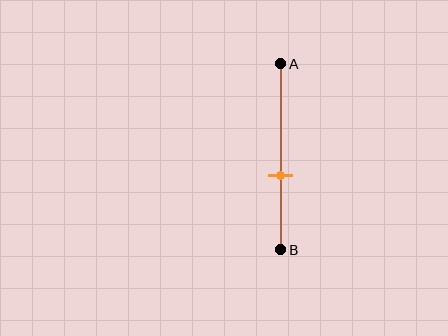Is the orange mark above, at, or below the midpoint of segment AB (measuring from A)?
The orange mark is below the midpoint of segment AB.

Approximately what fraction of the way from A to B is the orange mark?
The orange mark is approximately 60% of the way from A to B.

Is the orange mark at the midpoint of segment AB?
No, the mark is at about 60% from A, not at the 50% midpoint.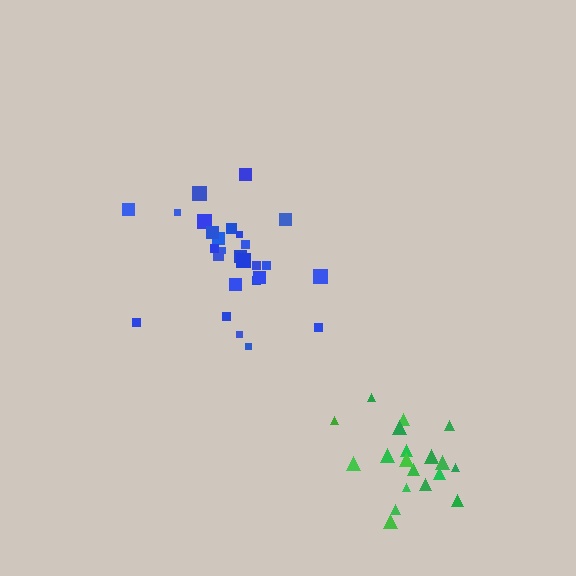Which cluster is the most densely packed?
Blue.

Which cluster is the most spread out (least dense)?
Green.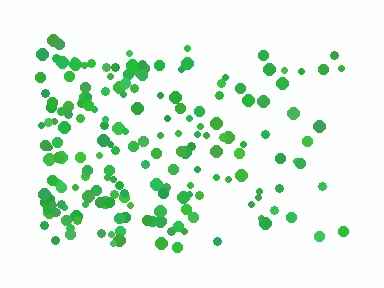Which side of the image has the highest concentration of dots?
The left.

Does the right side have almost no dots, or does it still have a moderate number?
Still a moderate number, just noticeably fewer than the left.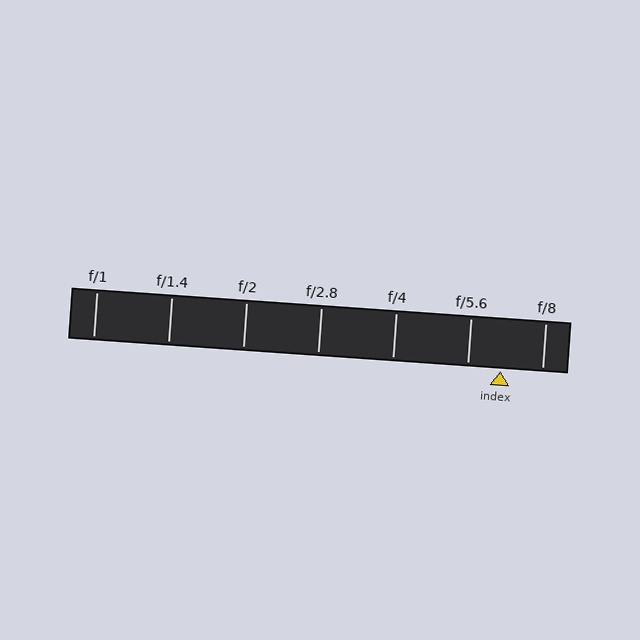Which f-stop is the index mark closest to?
The index mark is closest to f/5.6.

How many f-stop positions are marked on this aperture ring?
There are 7 f-stop positions marked.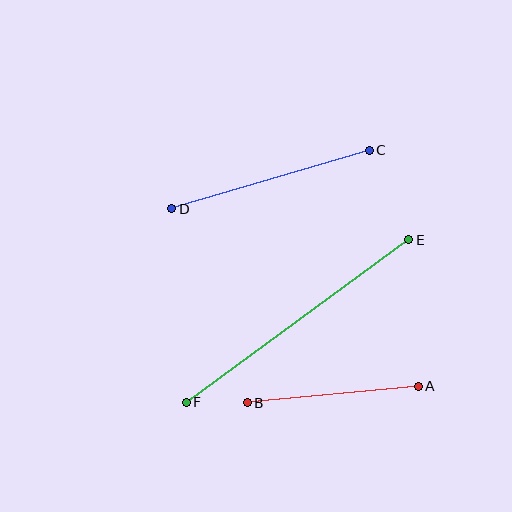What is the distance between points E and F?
The distance is approximately 276 pixels.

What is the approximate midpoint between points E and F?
The midpoint is at approximately (298, 321) pixels.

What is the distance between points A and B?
The distance is approximately 172 pixels.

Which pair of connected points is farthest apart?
Points E and F are farthest apart.